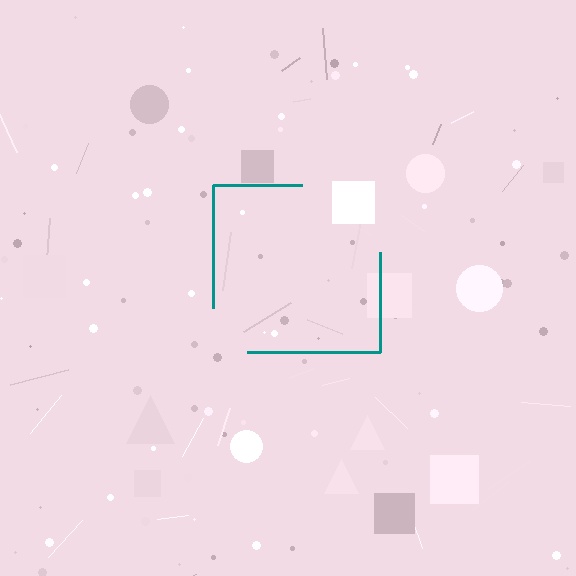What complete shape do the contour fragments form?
The contour fragments form a square.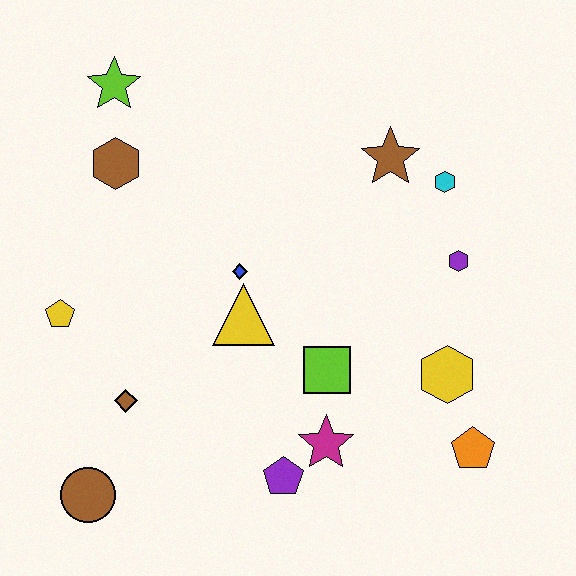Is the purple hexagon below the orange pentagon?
No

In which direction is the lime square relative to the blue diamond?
The lime square is below the blue diamond.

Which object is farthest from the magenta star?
The lime star is farthest from the magenta star.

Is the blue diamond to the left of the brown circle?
No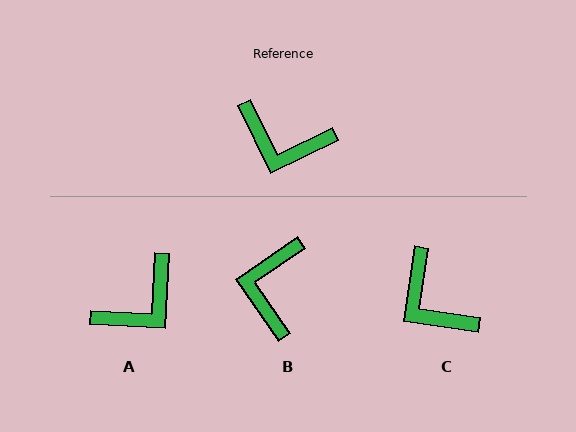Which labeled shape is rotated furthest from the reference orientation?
B, about 81 degrees away.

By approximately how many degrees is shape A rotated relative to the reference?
Approximately 61 degrees counter-clockwise.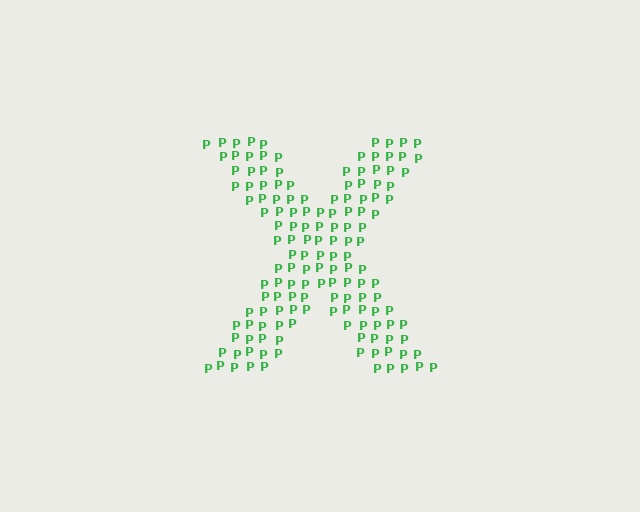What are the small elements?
The small elements are letter P's.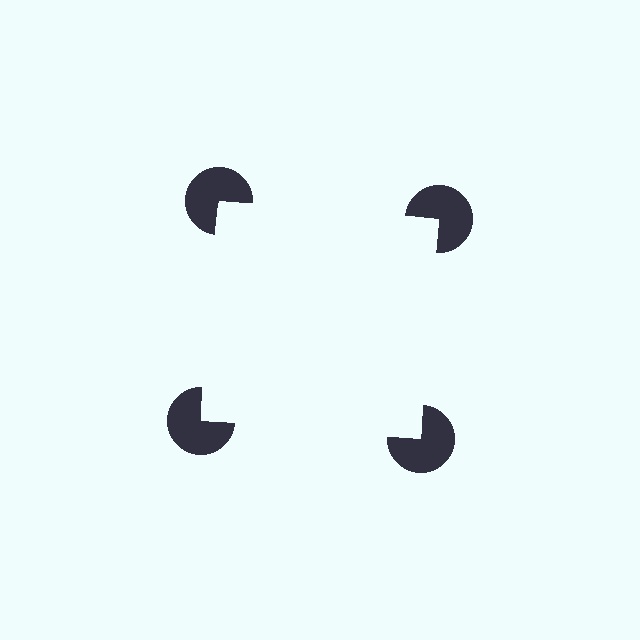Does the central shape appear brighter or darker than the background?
It typically appears slightly brighter than the background, even though no actual brightness change is drawn.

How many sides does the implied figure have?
4 sides.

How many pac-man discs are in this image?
There are 4 — one at each vertex of the illusory square.